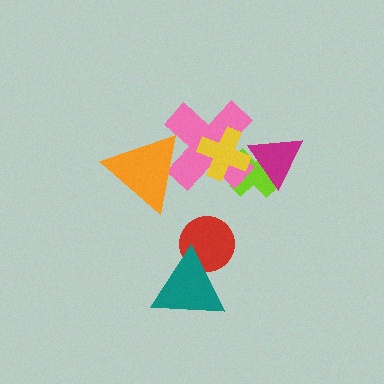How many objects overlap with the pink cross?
4 objects overlap with the pink cross.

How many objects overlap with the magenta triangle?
3 objects overlap with the magenta triangle.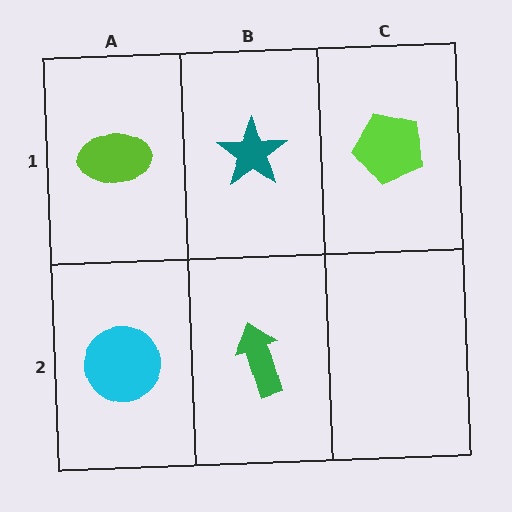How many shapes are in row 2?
2 shapes.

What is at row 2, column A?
A cyan circle.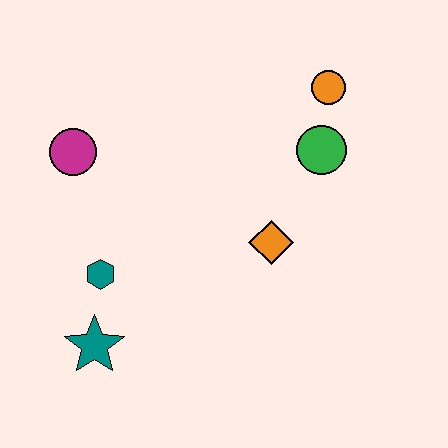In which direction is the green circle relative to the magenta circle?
The green circle is to the right of the magenta circle.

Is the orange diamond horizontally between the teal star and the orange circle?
Yes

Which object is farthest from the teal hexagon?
The orange circle is farthest from the teal hexagon.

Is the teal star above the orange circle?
No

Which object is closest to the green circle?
The orange circle is closest to the green circle.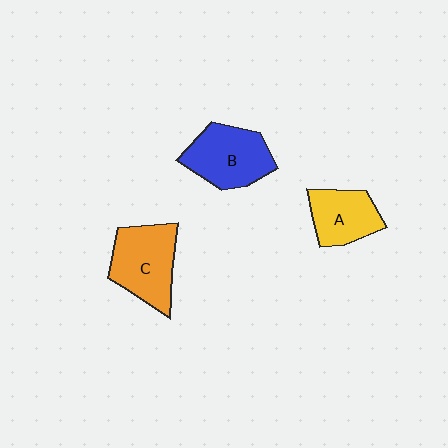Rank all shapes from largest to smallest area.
From largest to smallest: C (orange), B (blue), A (yellow).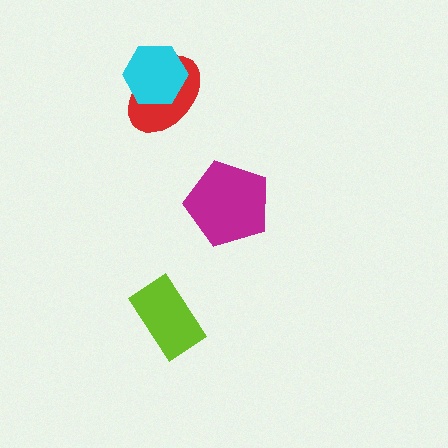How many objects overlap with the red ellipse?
1 object overlaps with the red ellipse.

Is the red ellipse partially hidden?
Yes, it is partially covered by another shape.